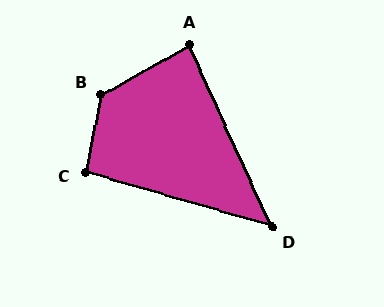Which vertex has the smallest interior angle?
D, at approximately 49 degrees.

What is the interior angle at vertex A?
Approximately 85 degrees (acute).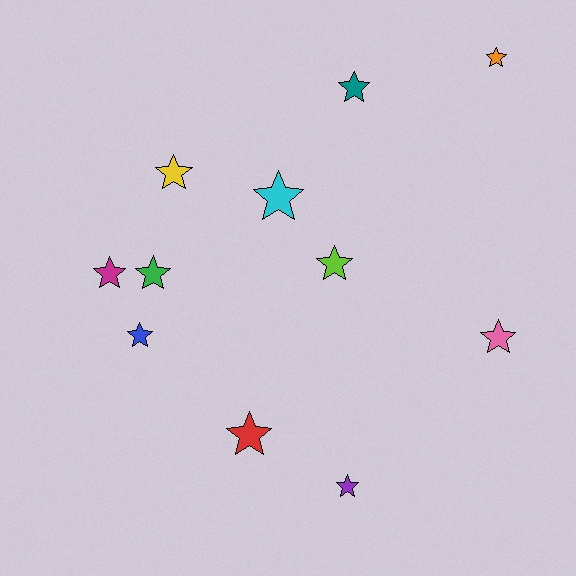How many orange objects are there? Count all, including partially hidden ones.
There is 1 orange object.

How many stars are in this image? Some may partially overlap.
There are 11 stars.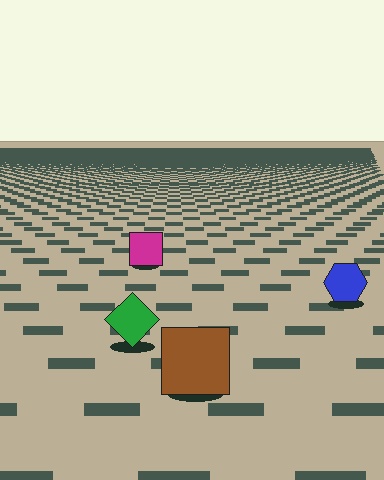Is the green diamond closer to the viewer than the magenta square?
Yes. The green diamond is closer — you can tell from the texture gradient: the ground texture is coarser near it.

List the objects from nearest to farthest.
From nearest to farthest: the brown square, the green diamond, the blue hexagon, the magenta square.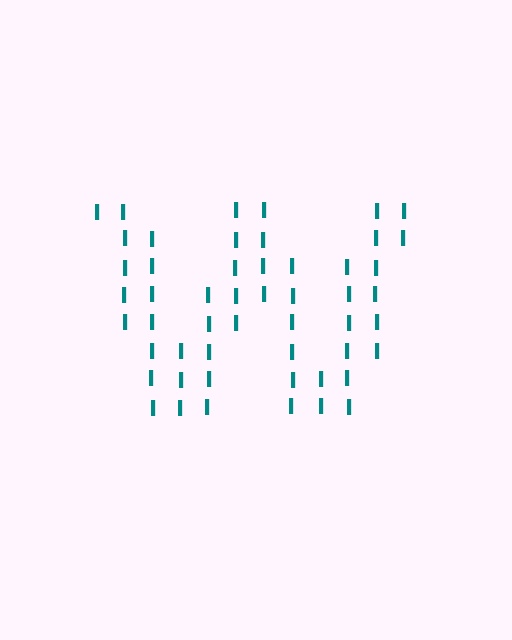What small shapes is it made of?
It is made of small letter I's.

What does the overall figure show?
The overall figure shows the letter W.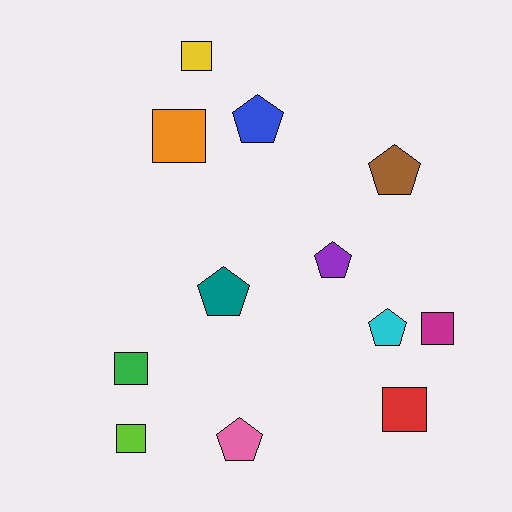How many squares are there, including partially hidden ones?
There are 6 squares.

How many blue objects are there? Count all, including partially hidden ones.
There is 1 blue object.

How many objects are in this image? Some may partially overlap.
There are 12 objects.